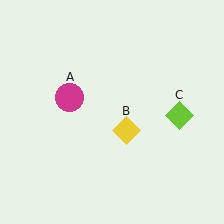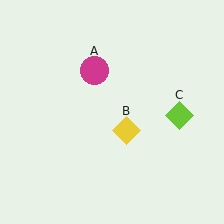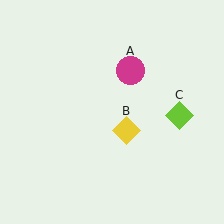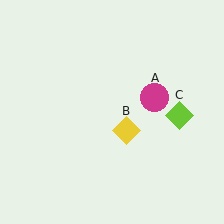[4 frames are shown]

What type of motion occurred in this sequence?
The magenta circle (object A) rotated clockwise around the center of the scene.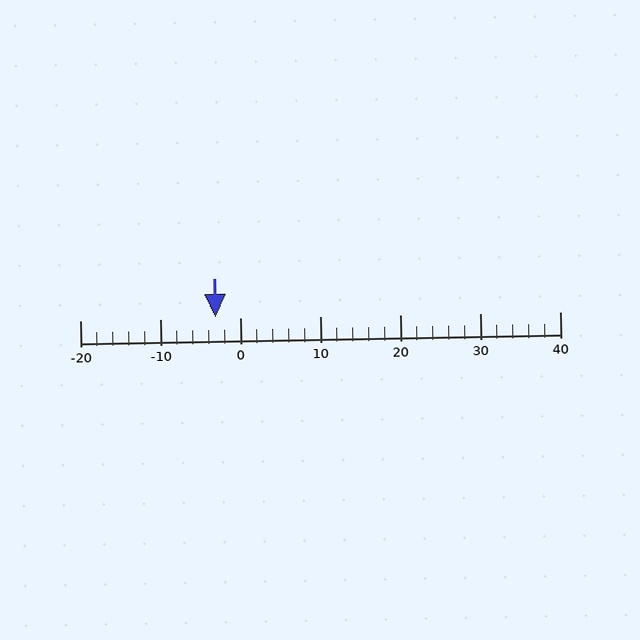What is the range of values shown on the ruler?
The ruler shows values from -20 to 40.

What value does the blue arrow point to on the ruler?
The blue arrow points to approximately -3.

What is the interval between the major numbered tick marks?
The major tick marks are spaced 10 units apart.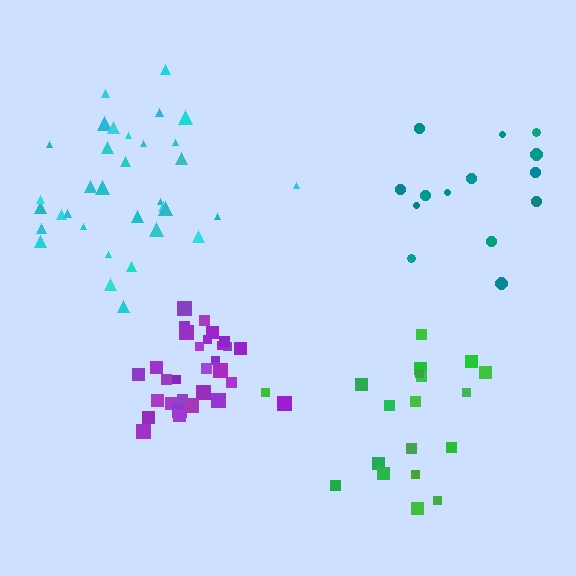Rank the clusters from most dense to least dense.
purple, cyan, green, teal.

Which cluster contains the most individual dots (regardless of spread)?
Cyan (34).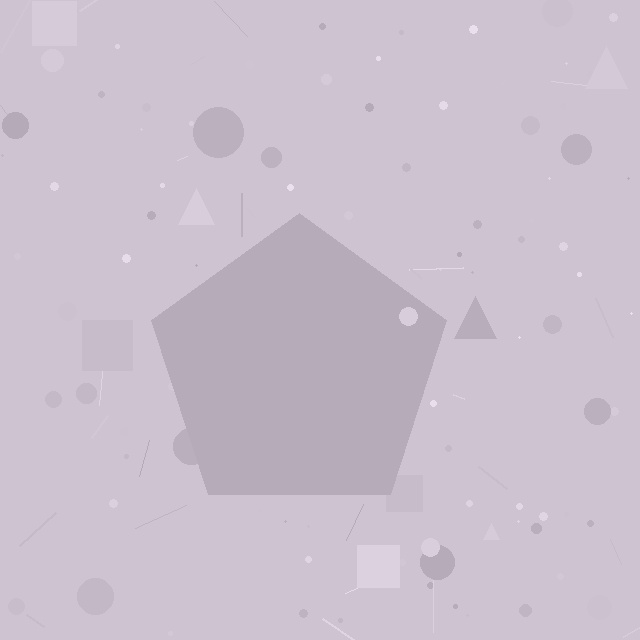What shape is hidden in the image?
A pentagon is hidden in the image.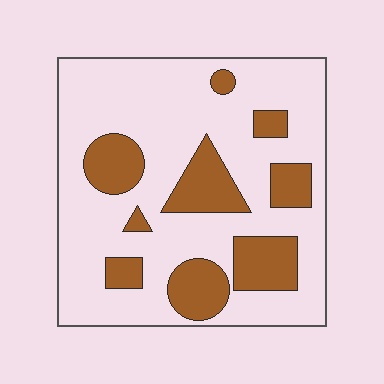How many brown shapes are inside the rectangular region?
9.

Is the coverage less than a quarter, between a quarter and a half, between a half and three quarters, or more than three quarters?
Between a quarter and a half.